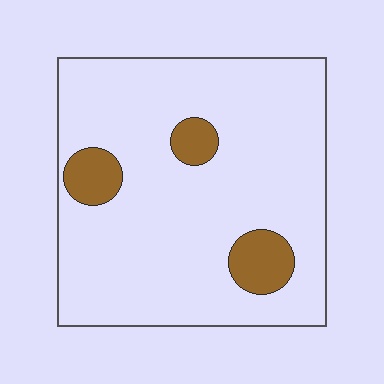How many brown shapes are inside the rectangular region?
3.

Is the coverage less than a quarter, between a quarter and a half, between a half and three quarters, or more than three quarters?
Less than a quarter.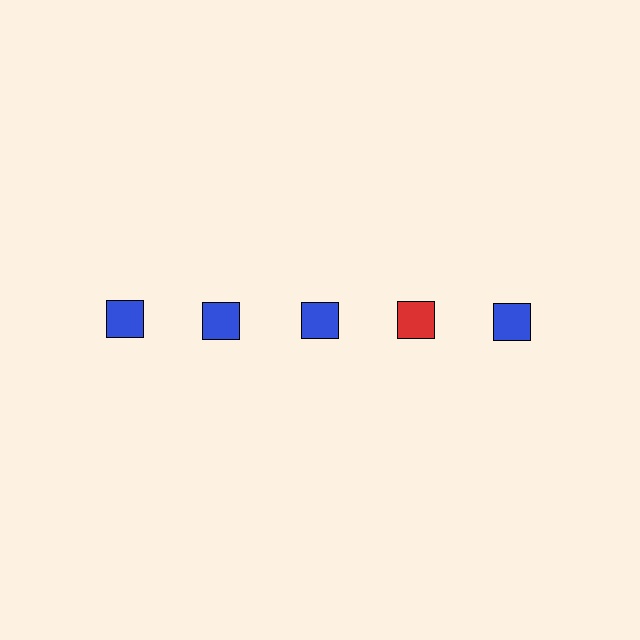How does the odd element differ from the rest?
It has a different color: red instead of blue.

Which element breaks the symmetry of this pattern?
The red square in the top row, second from right column breaks the symmetry. All other shapes are blue squares.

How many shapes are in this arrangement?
There are 5 shapes arranged in a grid pattern.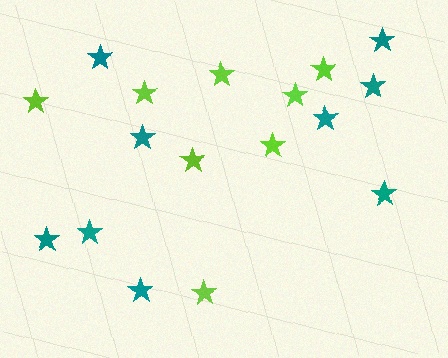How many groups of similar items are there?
There are 2 groups: one group of teal stars (9) and one group of lime stars (8).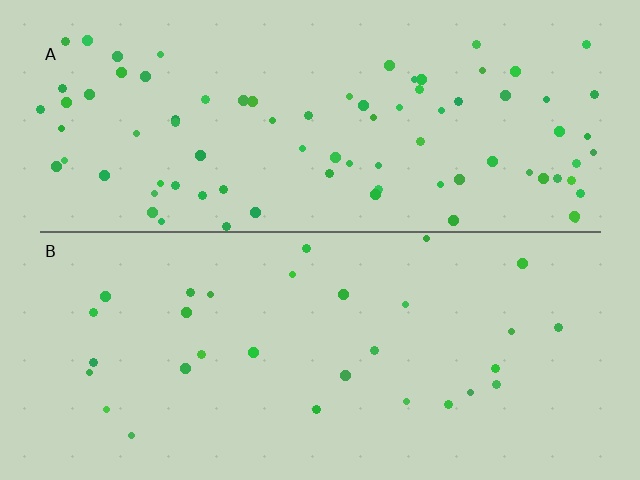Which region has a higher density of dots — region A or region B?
A (the top).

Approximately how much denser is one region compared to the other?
Approximately 2.8× — region A over region B.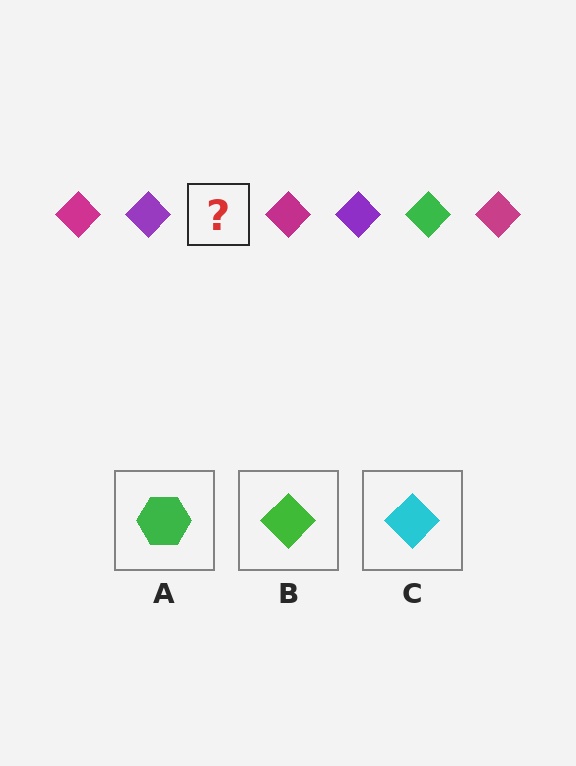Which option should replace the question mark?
Option B.